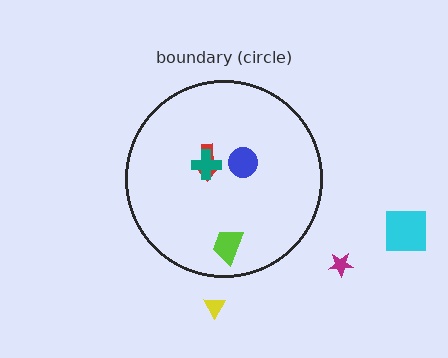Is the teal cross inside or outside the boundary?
Inside.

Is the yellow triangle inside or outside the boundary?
Outside.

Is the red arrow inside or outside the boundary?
Inside.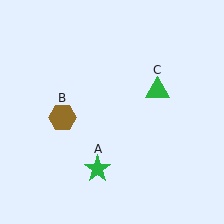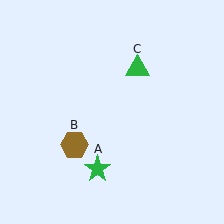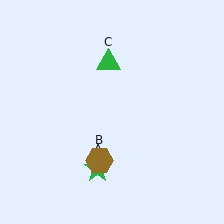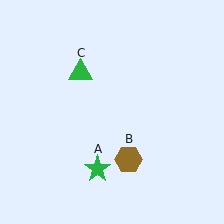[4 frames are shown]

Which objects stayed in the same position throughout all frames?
Green star (object A) remained stationary.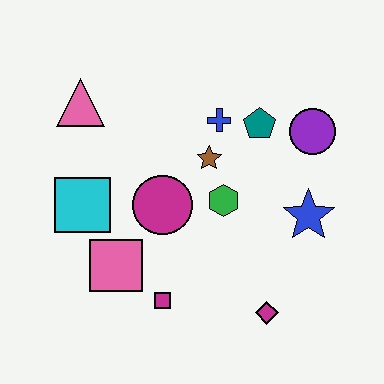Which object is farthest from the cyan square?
The purple circle is farthest from the cyan square.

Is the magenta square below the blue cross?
Yes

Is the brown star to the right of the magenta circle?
Yes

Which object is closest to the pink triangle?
The cyan square is closest to the pink triangle.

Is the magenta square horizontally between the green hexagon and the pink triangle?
Yes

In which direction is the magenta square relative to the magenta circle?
The magenta square is below the magenta circle.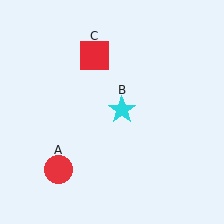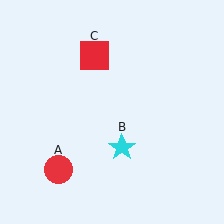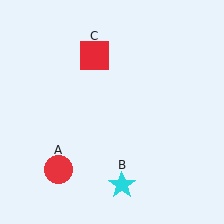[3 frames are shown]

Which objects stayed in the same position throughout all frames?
Red circle (object A) and red square (object C) remained stationary.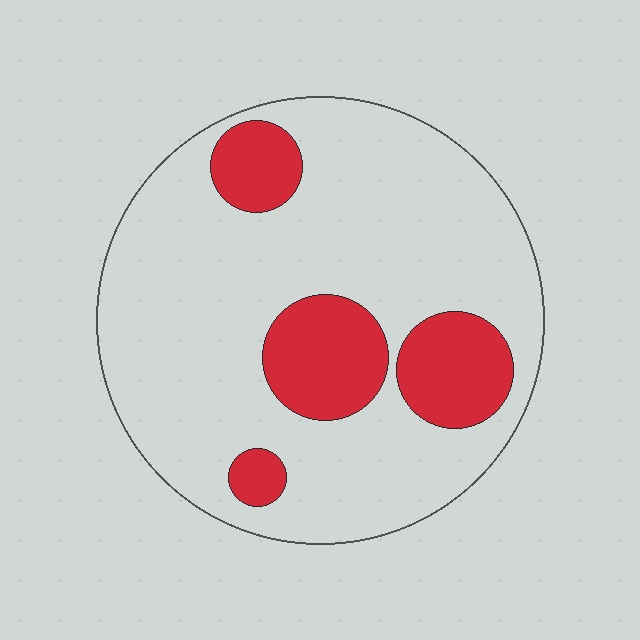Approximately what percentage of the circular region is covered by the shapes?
Approximately 20%.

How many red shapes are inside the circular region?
4.